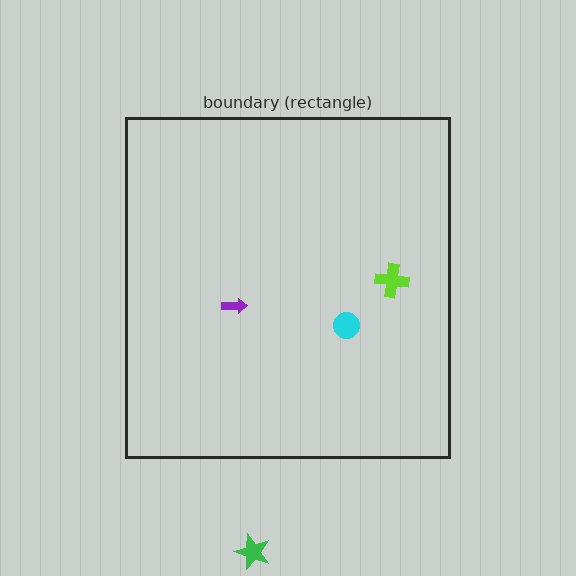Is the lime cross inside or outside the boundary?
Inside.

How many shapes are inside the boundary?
3 inside, 1 outside.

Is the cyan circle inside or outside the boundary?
Inside.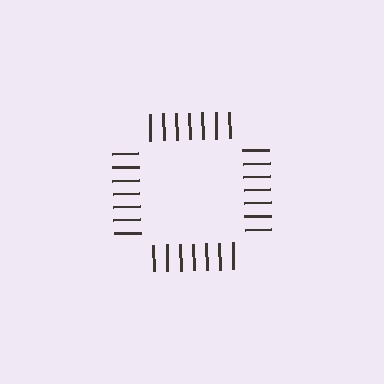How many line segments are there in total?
28 — 7 along each of the 4 edges.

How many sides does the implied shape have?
4 sides — the line-ends trace a square.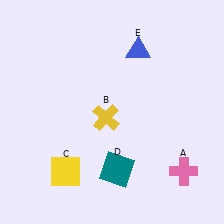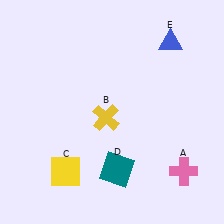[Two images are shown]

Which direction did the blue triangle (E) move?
The blue triangle (E) moved right.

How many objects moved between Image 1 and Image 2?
1 object moved between the two images.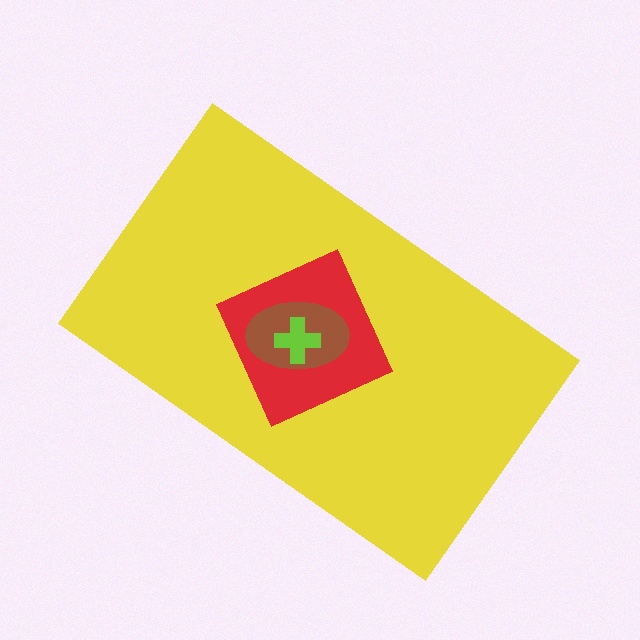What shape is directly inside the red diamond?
The brown ellipse.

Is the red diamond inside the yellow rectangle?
Yes.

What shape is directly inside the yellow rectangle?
The red diamond.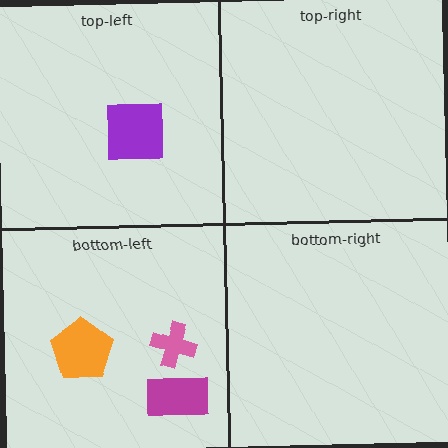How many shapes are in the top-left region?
1.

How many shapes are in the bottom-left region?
3.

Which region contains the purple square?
The top-left region.